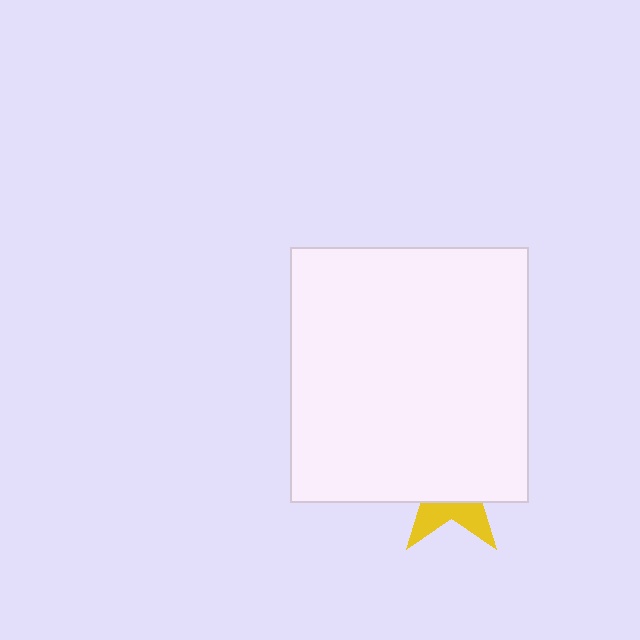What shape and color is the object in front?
The object in front is a white rectangle.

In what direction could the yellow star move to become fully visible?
The yellow star could move down. That would shift it out from behind the white rectangle entirely.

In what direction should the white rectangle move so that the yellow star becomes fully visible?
The white rectangle should move up. That is the shortest direction to clear the overlap and leave the yellow star fully visible.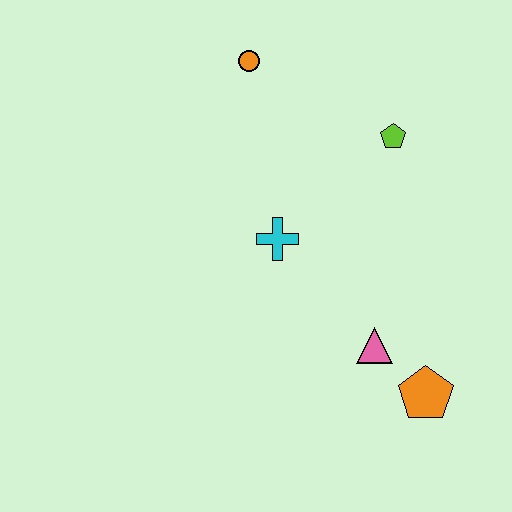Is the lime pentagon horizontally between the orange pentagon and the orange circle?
Yes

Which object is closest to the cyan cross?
The pink triangle is closest to the cyan cross.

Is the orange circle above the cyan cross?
Yes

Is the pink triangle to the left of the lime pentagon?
Yes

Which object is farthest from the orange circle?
The orange pentagon is farthest from the orange circle.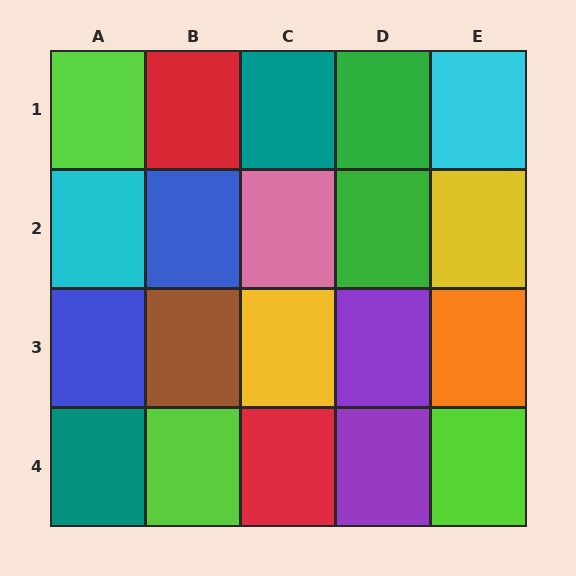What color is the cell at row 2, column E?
Yellow.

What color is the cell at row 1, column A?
Lime.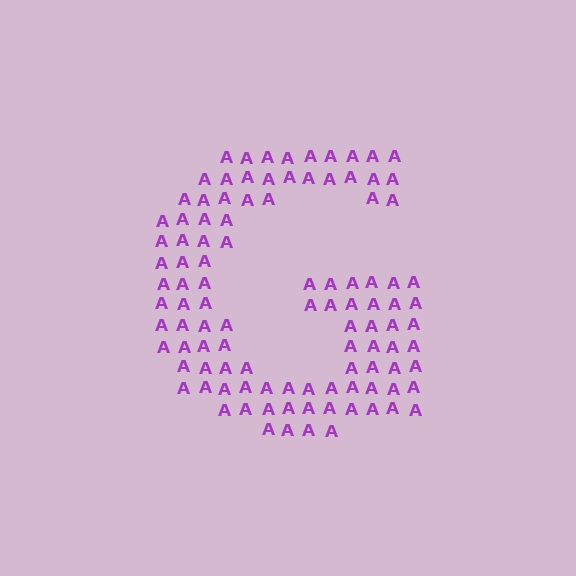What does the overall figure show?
The overall figure shows the letter G.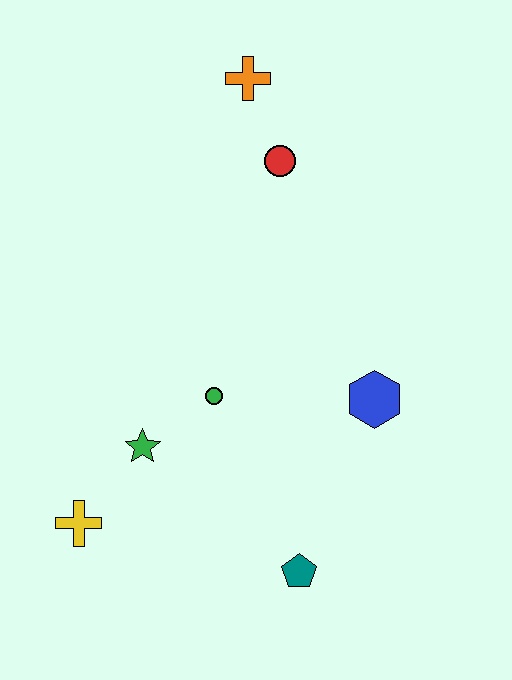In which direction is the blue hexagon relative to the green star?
The blue hexagon is to the right of the green star.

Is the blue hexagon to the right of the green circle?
Yes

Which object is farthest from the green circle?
The orange cross is farthest from the green circle.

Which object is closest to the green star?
The green circle is closest to the green star.